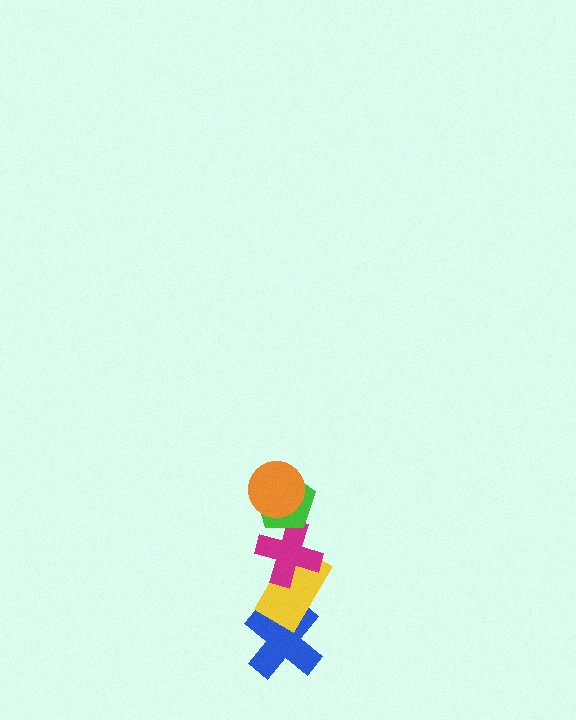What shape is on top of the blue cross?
The yellow rectangle is on top of the blue cross.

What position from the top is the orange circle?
The orange circle is 1st from the top.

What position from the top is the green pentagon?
The green pentagon is 2nd from the top.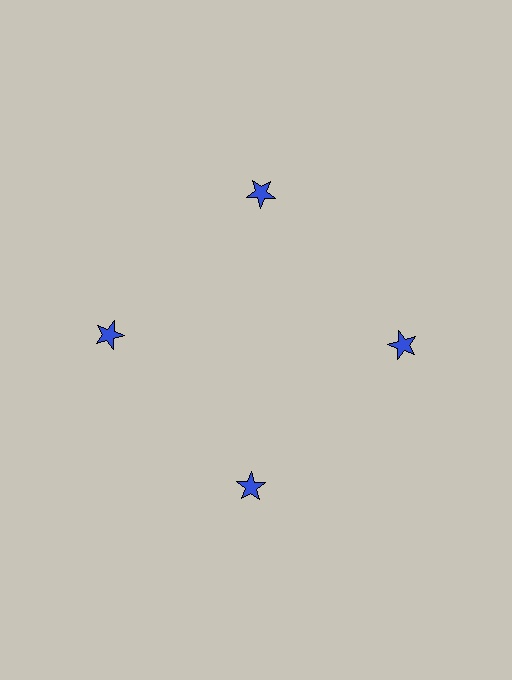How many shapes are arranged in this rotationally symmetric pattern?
There are 4 shapes, arranged in 4 groups of 1.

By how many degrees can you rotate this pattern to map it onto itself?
The pattern maps onto itself every 90 degrees of rotation.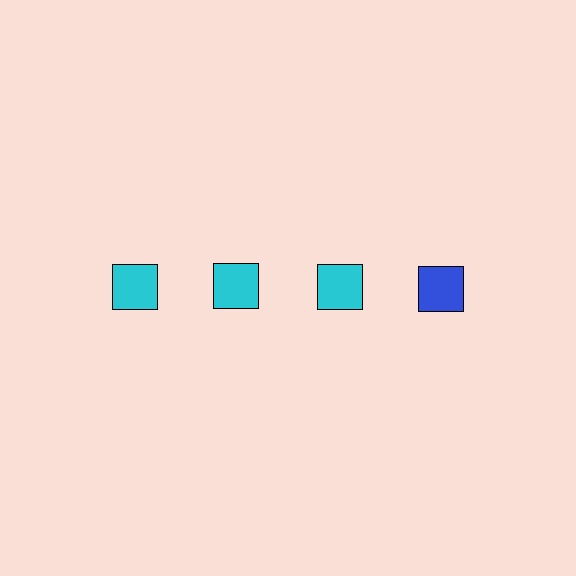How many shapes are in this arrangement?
There are 4 shapes arranged in a grid pattern.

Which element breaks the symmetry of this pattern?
The blue square in the top row, second from right column breaks the symmetry. All other shapes are cyan squares.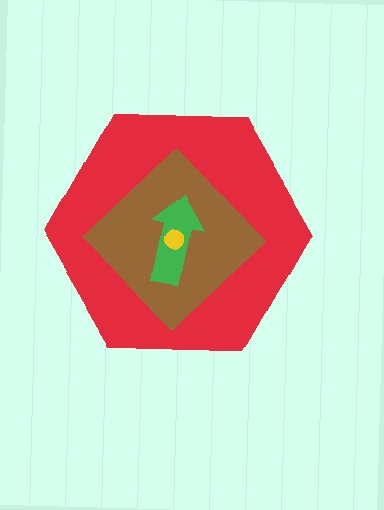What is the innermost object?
The yellow circle.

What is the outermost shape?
The red hexagon.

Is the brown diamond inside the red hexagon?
Yes.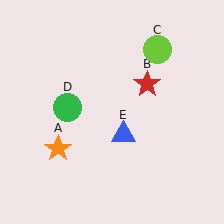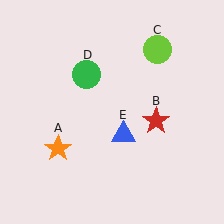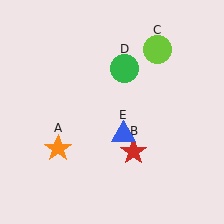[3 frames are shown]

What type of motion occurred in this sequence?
The red star (object B), green circle (object D) rotated clockwise around the center of the scene.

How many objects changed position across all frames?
2 objects changed position: red star (object B), green circle (object D).